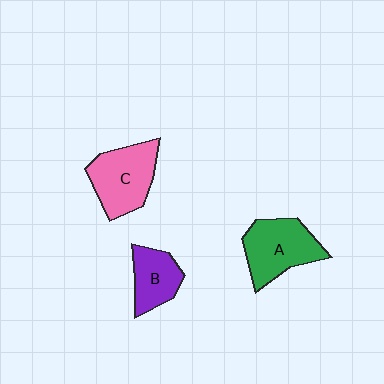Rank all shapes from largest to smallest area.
From largest to smallest: C (pink), A (green), B (purple).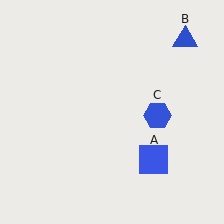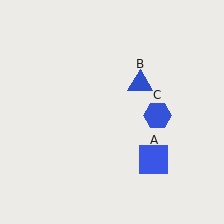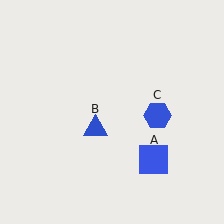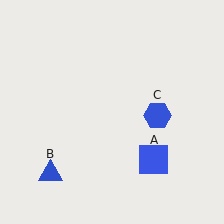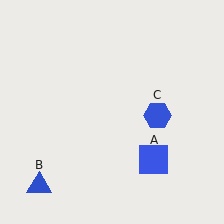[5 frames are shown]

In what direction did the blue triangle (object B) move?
The blue triangle (object B) moved down and to the left.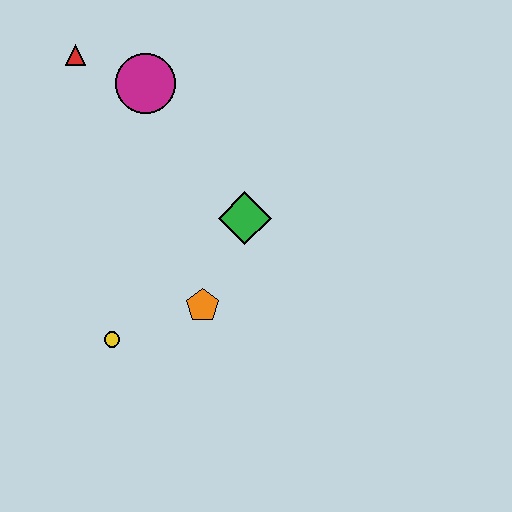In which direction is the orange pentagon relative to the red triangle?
The orange pentagon is below the red triangle.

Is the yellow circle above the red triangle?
No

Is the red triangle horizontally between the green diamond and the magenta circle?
No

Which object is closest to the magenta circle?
The red triangle is closest to the magenta circle.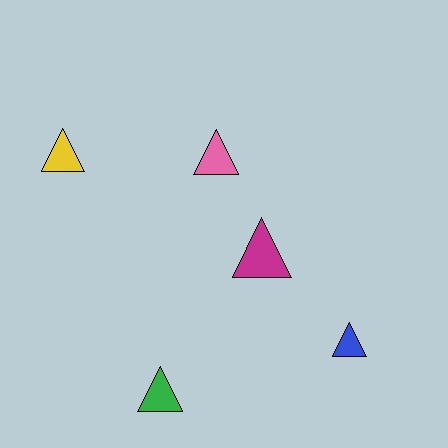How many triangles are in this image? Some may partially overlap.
There are 5 triangles.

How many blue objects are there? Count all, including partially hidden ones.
There is 1 blue object.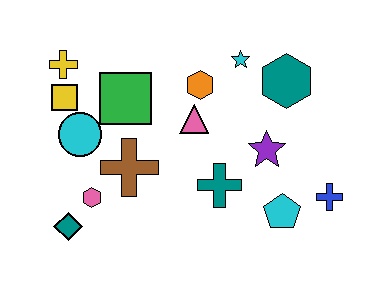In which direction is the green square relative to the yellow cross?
The green square is to the right of the yellow cross.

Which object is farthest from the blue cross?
The yellow cross is farthest from the blue cross.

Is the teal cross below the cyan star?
Yes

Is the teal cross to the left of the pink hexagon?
No